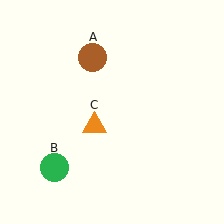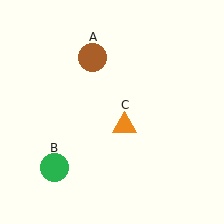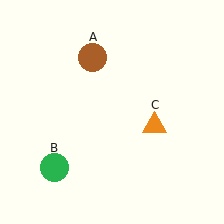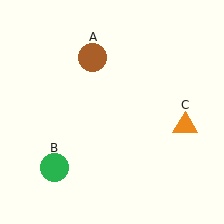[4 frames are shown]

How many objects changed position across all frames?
1 object changed position: orange triangle (object C).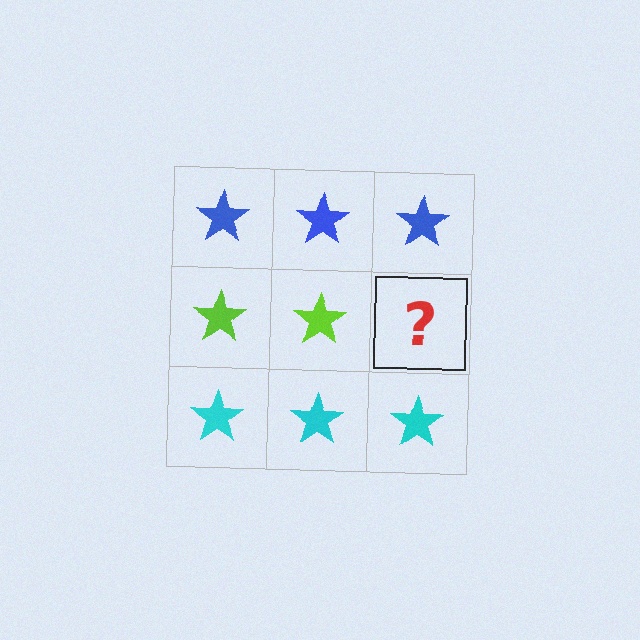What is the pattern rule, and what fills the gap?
The rule is that each row has a consistent color. The gap should be filled with a lime star.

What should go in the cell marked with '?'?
The missing cell should contain a lime star.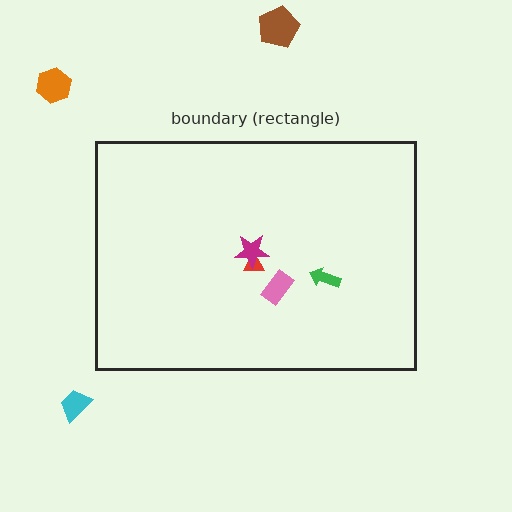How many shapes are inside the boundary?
4 inside, 3 outside.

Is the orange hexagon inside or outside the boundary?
Outside.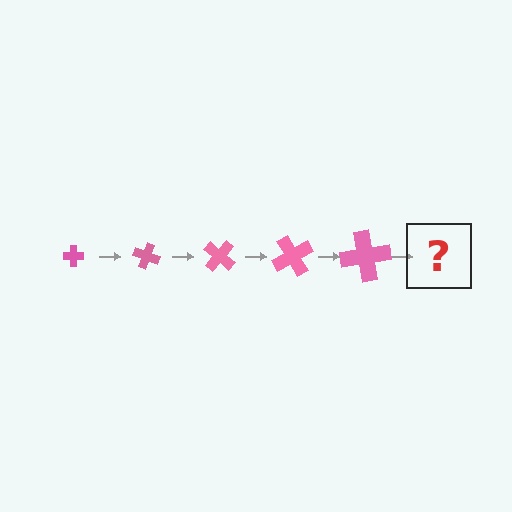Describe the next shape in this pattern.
It should be a cross, larger than the previous one and rotated 100 degrees from the start.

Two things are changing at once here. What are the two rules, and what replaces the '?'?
The two rules are that the cross grows larger each step and it rotates 20 degrees each step. The '?' should be a cross, larger than the previous one and rotated 100 degrees from the start.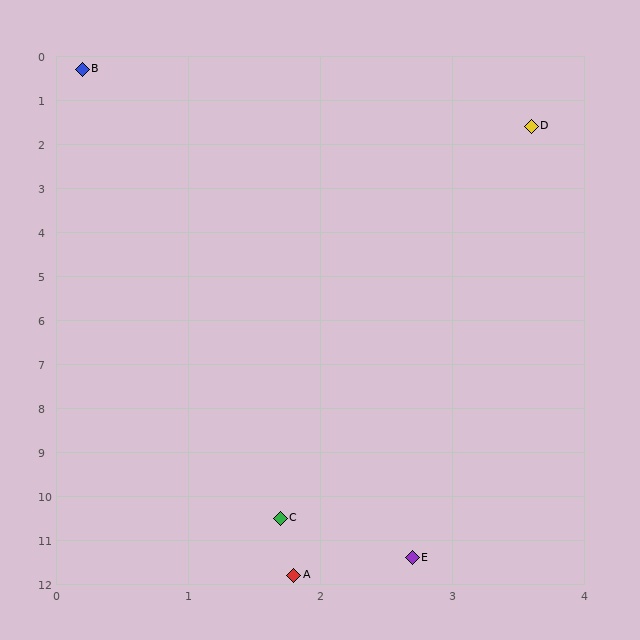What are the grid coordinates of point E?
Point E is at approximately (2.7, 11.4).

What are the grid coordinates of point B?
Point B is at approximately (0.2, 0.3).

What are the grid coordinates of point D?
Point D is at approximately (3.6, 1.6).